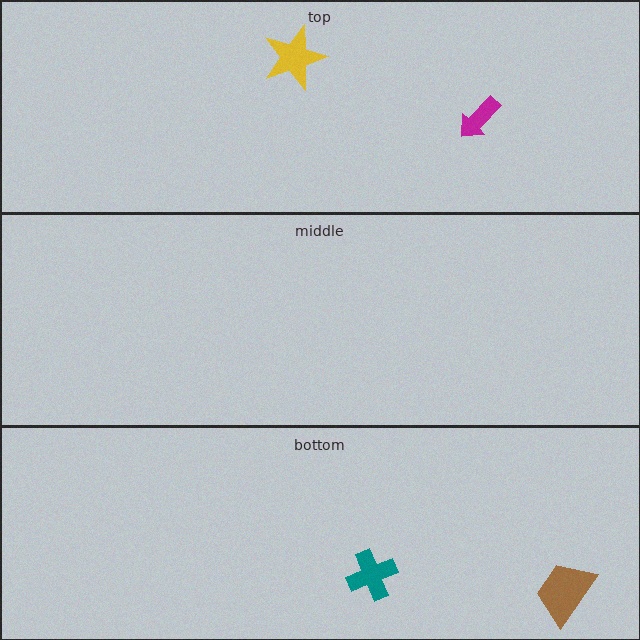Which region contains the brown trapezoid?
The bottom region.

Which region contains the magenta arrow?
The top region.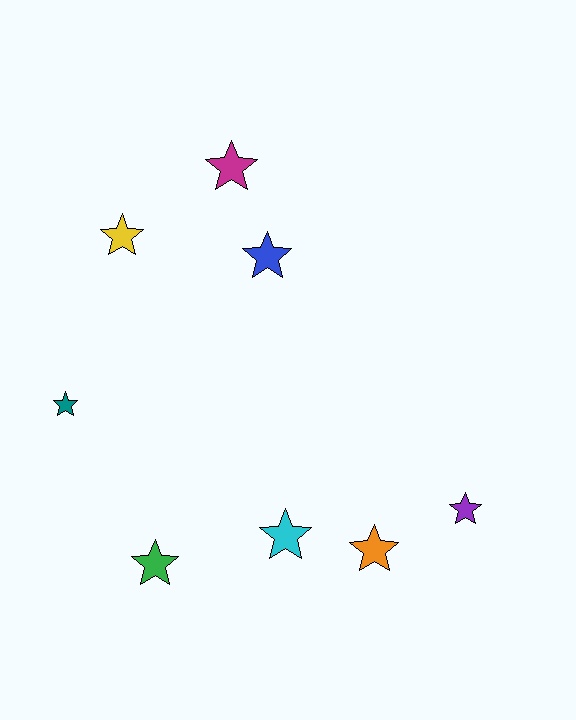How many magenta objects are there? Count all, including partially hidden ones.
There is 1 magenta object.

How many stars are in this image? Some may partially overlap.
There are 8 stars.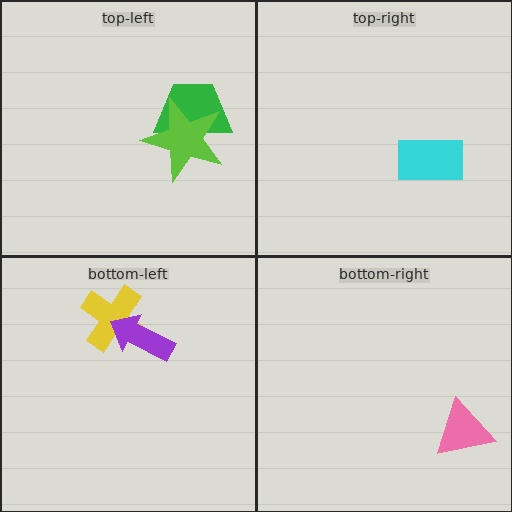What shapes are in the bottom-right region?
The pink triangle.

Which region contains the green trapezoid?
The top-left region.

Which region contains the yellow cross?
The bottom-left region.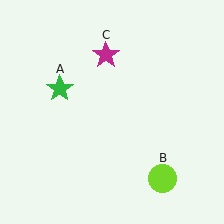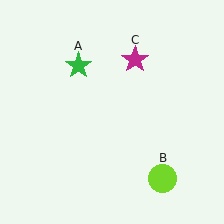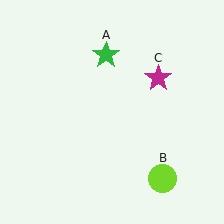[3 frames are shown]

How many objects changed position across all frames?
2 objects changed position: green star (object A), magenta star (object C).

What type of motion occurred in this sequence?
The green star (object A), magenta star (object C) rotated clockwise around the center of the scene.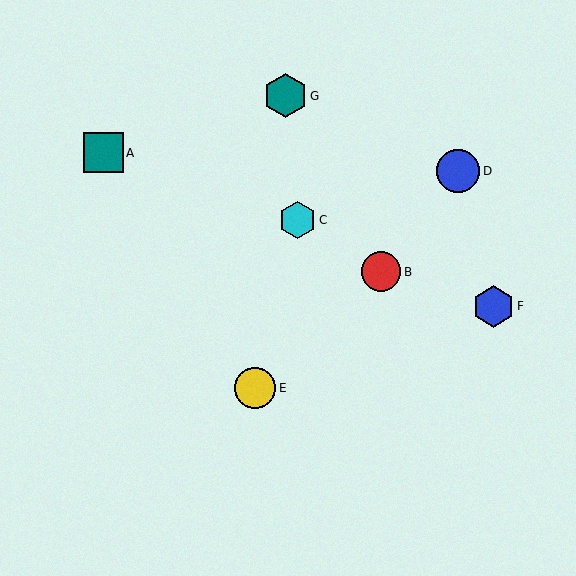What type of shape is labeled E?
Shape E is a yellow circle.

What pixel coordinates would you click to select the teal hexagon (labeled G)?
Click at (285, 96) to select the teal hexagon G.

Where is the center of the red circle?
The center of the red circle is at (381, 272).